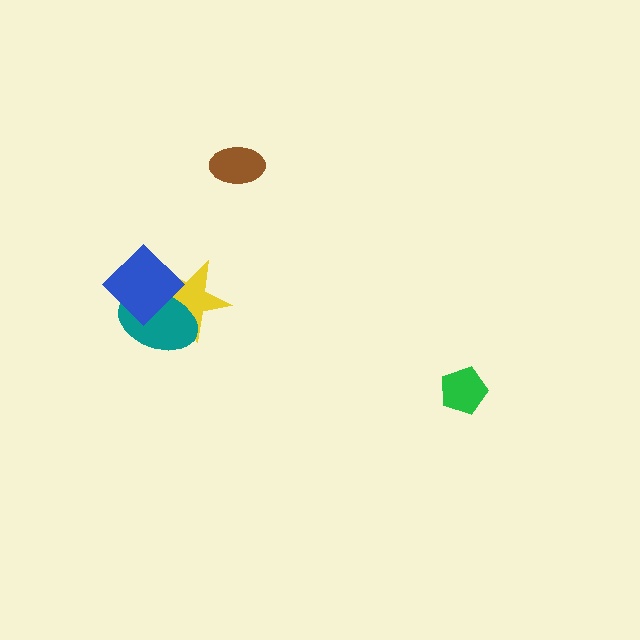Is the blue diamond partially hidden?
No, no other shape covers it.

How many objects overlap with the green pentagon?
0 objects overlap with the green pentagon.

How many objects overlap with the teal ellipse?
2 objects overlap with the teal ellipse.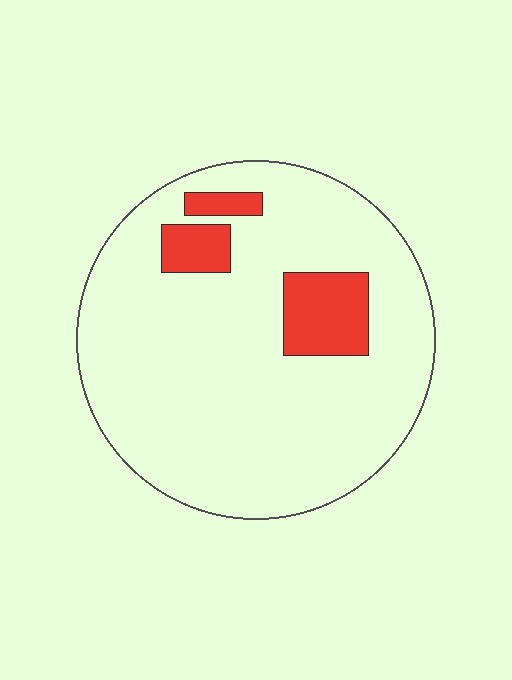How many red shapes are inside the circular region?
3.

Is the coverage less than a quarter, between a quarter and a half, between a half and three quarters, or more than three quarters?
Less than a quarter.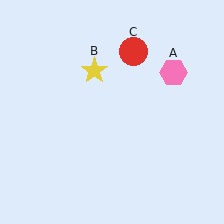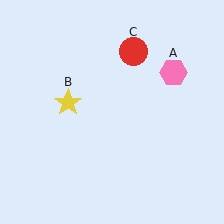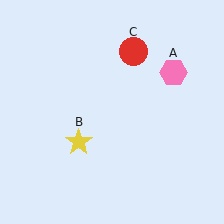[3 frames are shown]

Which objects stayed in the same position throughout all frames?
Pink hexagon (object A) and red circle (object C) remained stationary.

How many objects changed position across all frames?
1 object changed position: yellow star (object B).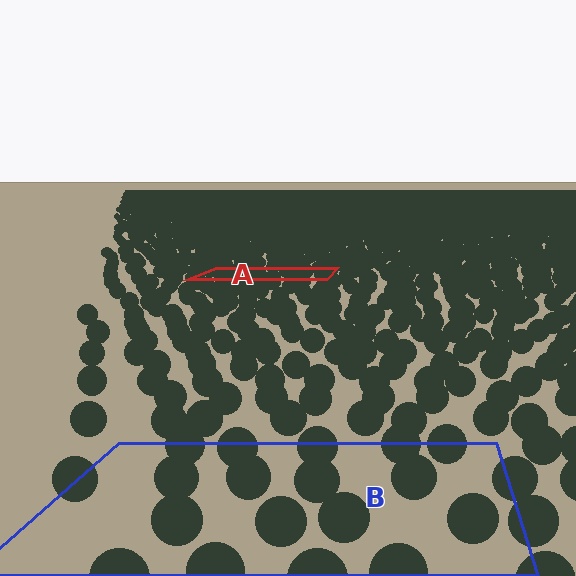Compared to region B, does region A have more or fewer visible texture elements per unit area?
Region A has more texture elements per unit area — they are packed more densely because it is farther away.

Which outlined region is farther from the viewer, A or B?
Region A is farther from the viewer — the texture elements inside it appear smaller and more densely packed.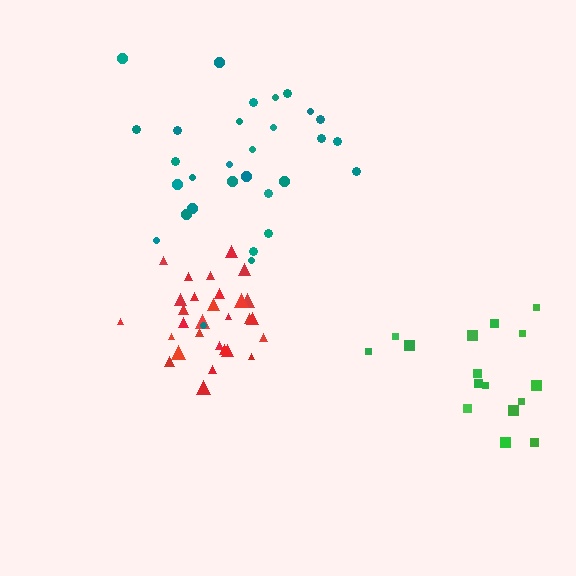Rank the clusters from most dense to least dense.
red, teal, green.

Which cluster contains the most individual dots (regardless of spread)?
Teal (30).